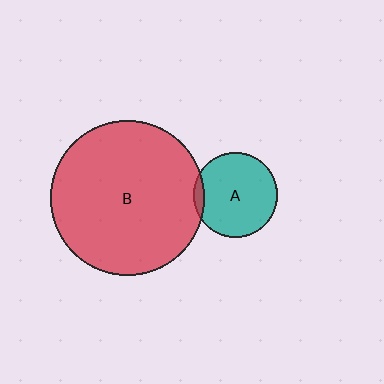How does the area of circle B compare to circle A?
Approximately 3.4 times.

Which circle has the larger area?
Circle B (red).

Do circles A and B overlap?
Yes.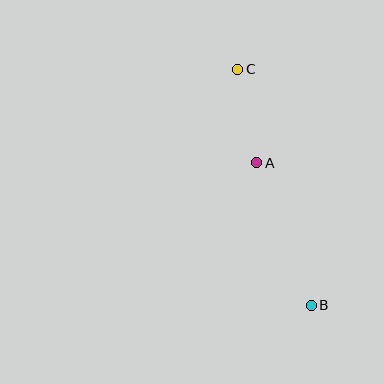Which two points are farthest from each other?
Points B and C are farthest from each other.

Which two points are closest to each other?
Points A and C are closest to each other.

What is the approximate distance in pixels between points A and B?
The distance between A and B is approximately 152 pixels.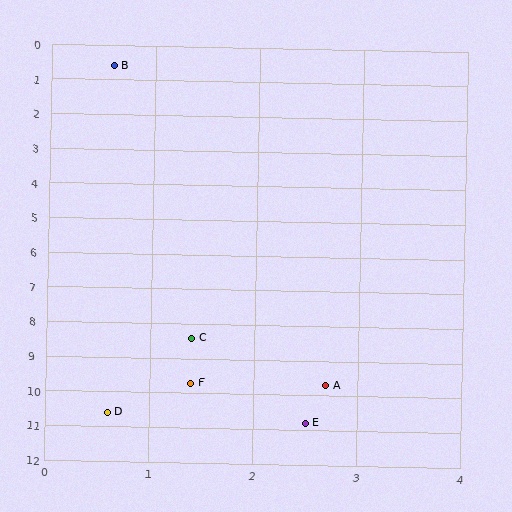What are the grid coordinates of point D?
Point D is at approximately (0.6, 10.6).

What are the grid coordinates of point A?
Point A is at approximately (2.7, 9.7).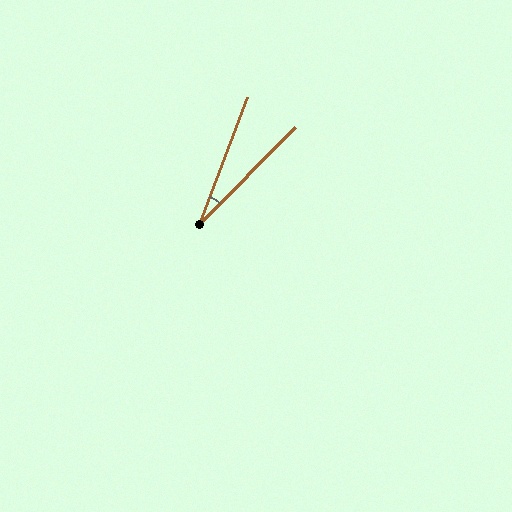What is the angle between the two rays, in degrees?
Approximately 24 degrees.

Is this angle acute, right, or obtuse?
It is acute.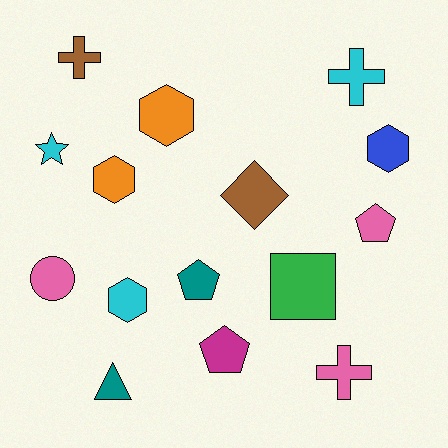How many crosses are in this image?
There are 3 crosses.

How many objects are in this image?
There are 15 objects.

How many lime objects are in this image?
There are no lime objects.